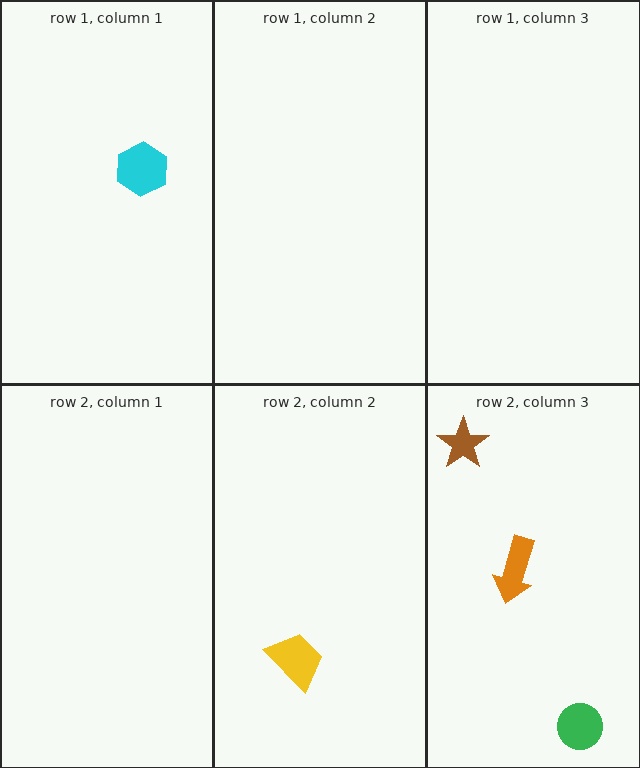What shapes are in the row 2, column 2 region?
The yellow trapezoid.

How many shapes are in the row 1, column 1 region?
1.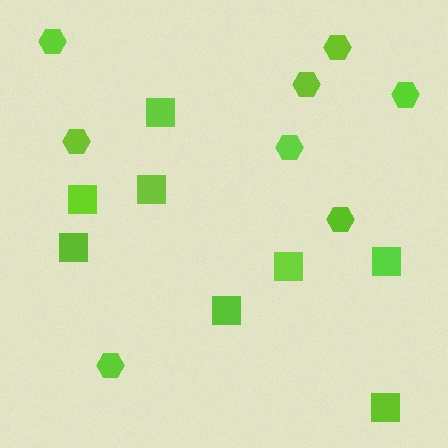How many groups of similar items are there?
There are 2 groups: one group of hexagons (8) and one group of squares (8).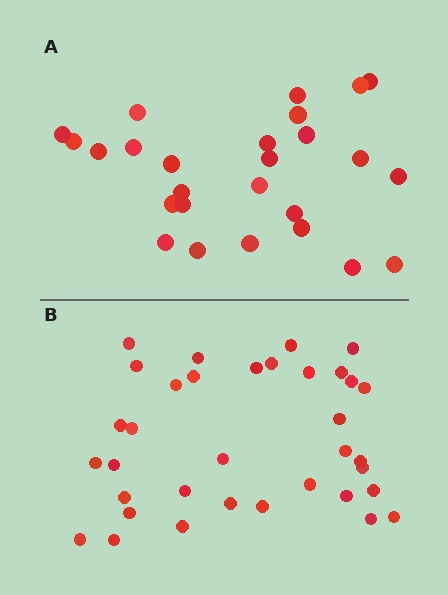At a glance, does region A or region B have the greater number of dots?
Region B (the bottom region) has more dots.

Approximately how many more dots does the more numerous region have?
Region B has roughly 8 or so more dots than region A.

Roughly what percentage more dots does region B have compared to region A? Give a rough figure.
About 35% more.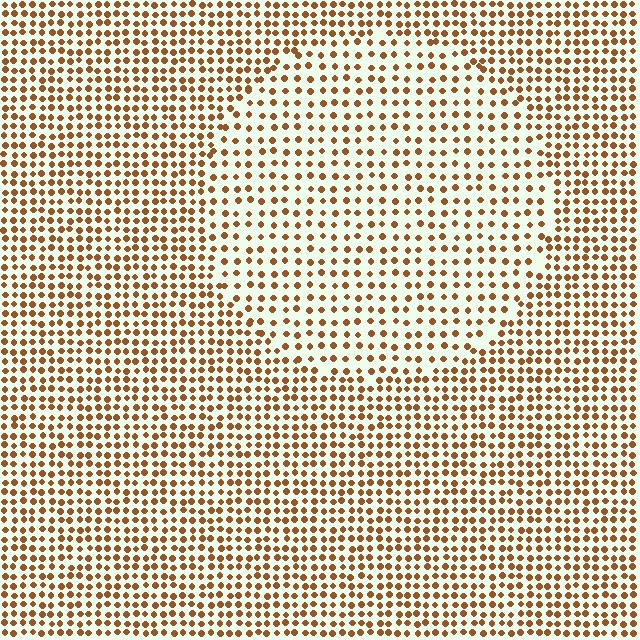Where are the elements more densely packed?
The elements are more densely packed outside the circle boundary.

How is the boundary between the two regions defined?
The boundary is defined by a change in element density (approximately 1.7x ratio). All elements are the same color, size, and shape.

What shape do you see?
I see a circle.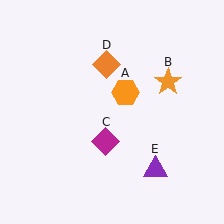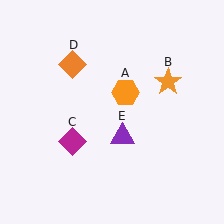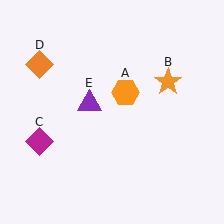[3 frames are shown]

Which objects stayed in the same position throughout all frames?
Orange hexagon (object A) and orange star (object B) remained stationary.